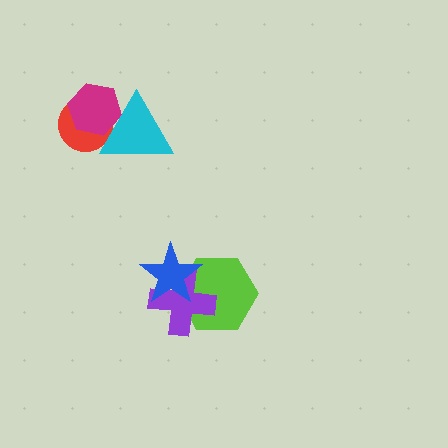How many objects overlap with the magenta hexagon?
2 objects overlap with the magenta hexagon.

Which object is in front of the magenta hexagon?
The cyan triangle is in front of the magenta hexagon.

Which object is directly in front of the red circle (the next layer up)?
The magenta hexagon is directly in front of the red circle.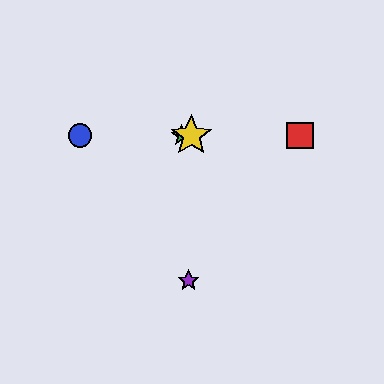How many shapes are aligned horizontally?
4 shapes (the red square, the blue circle, the green star, the yellow star) are aligned horizontally.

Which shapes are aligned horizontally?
The red square, the blue circle, the green star, the yellow star are aligned horizontally.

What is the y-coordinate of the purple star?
The purple star is at y≈281.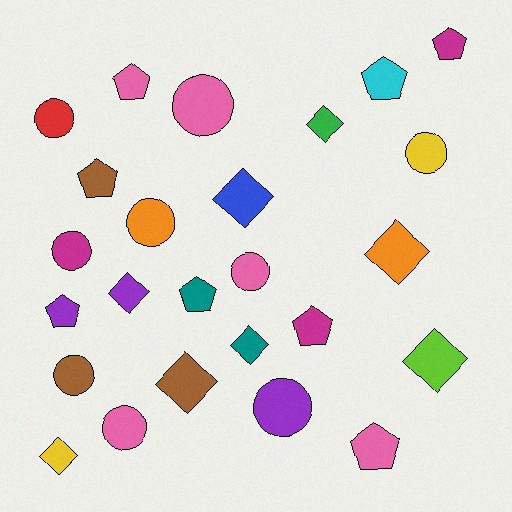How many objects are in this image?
There are 25 objects.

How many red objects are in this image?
There is 1 red object.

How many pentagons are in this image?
There are 8 pentagons.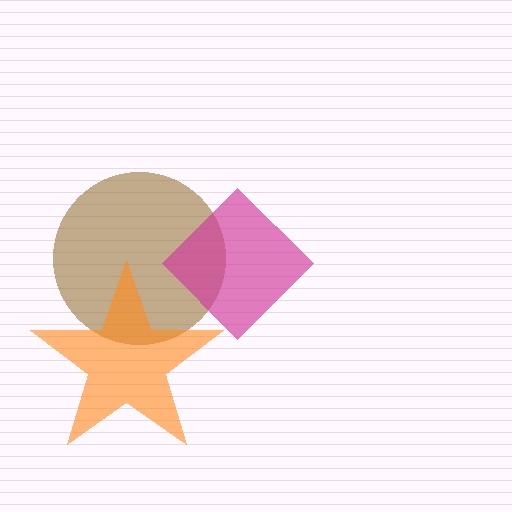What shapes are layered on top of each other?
The layered shapes are: a brown circle, a magenta diamond, an orange star.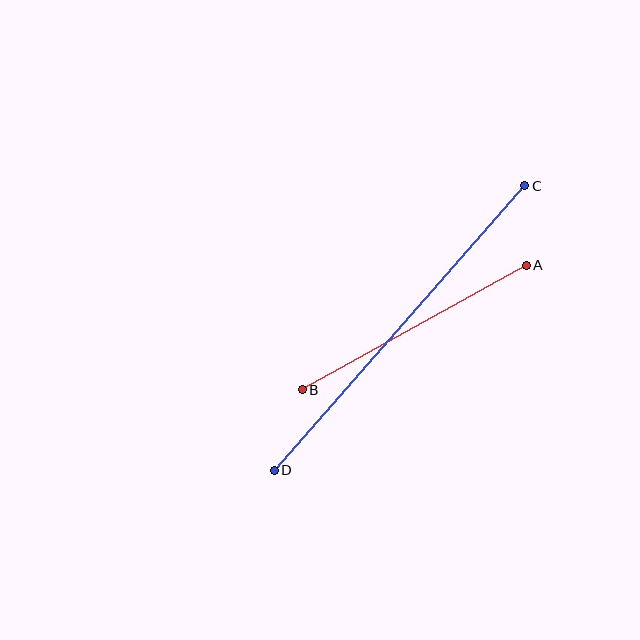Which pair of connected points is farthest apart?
Points C and D are farthest apart.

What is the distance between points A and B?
The distance is approximately 256 pixels.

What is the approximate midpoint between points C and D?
The midpoint is at approximately (400, 328) pixels.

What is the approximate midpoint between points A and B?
The midpoint is at approximately (414, 327) pixels.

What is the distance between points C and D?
The distance is approximately 379 pixels.